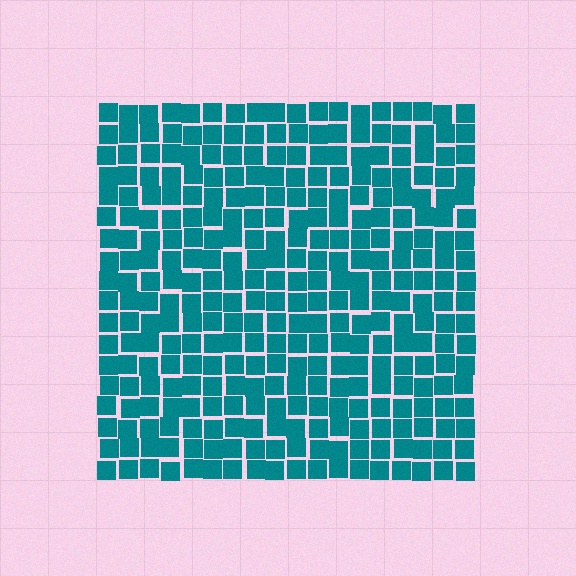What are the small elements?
The small elements are squares.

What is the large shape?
The large shape is a square.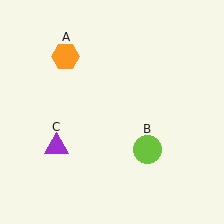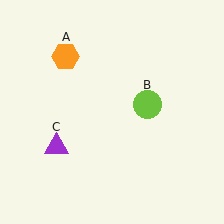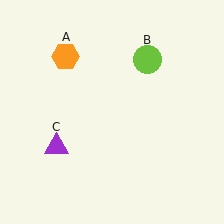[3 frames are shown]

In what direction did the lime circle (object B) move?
The lime circle (object B) moved up.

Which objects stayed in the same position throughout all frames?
Orange hexagon (object A) and purple triangle (object C) remained stationary.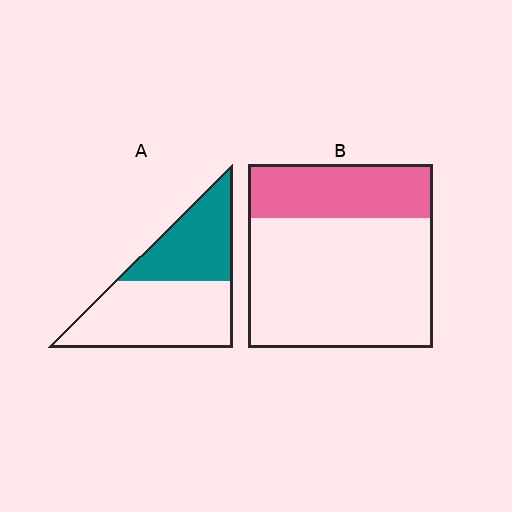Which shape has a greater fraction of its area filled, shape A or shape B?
Shape A.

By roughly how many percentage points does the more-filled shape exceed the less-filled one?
By roughly 10 percentage points (A over B).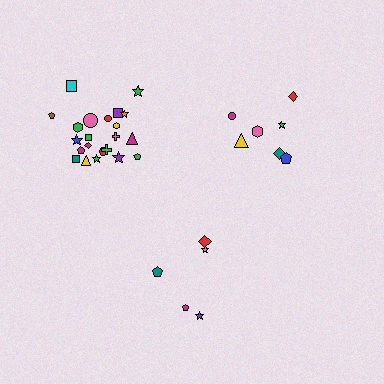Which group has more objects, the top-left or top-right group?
The top-left group.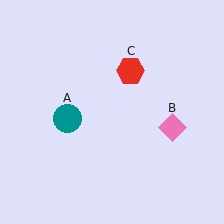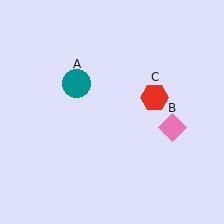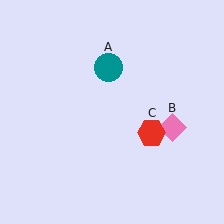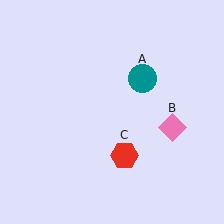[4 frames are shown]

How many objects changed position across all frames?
2 objects changed position: teal circle (object A), red hexagon (object C).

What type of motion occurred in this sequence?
The teal circle (object A), red hexagon (object C) rotated clockwise around the center of the scene.